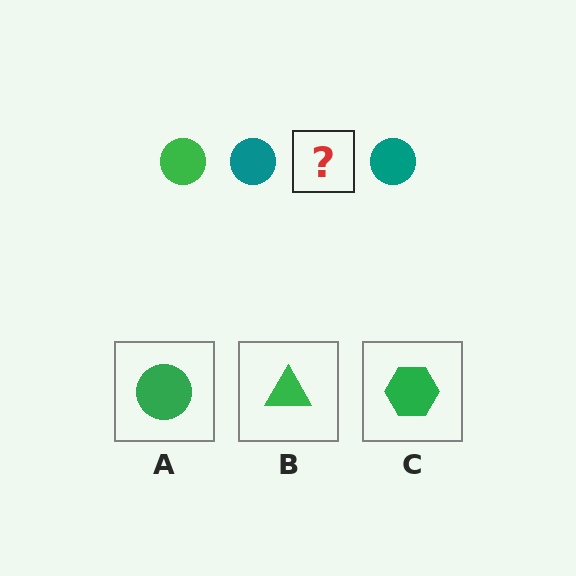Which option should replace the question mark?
Option A.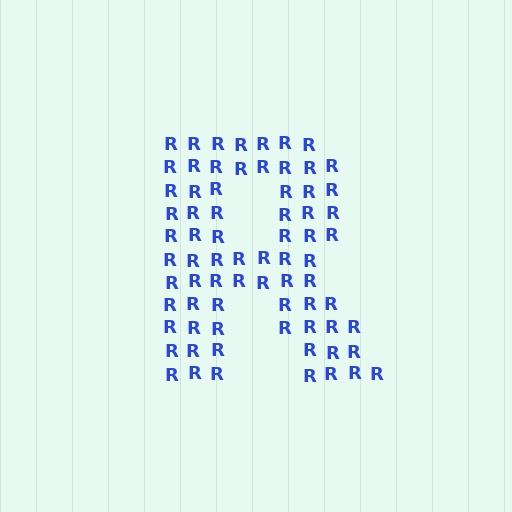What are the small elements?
The small elements are letter R's.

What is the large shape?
The large shape is the letter R.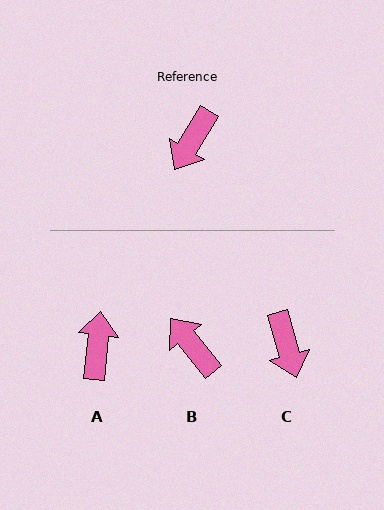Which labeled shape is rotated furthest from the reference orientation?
A, about 155 degrees away.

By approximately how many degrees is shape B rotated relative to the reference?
Approximately 110 degrees clockwise.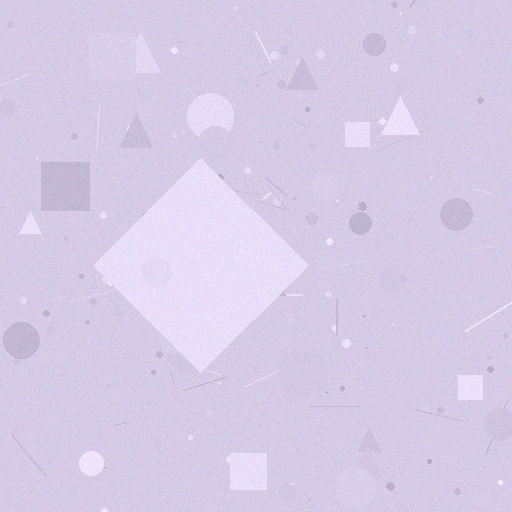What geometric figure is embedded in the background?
A diamond is embedded in the background.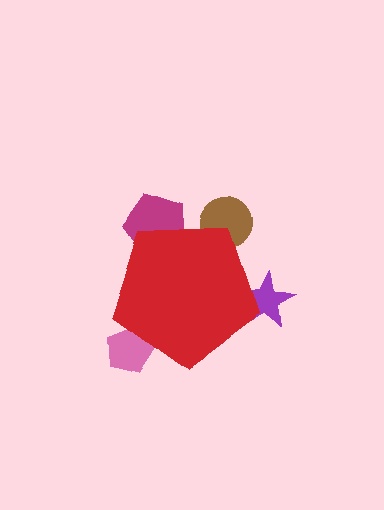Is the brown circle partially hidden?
Yes, the brown circle is partially hidden behind the red pentagon.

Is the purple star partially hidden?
Yes, the purple star is partially hidden behind the red pentagon.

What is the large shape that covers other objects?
A red pentagon.